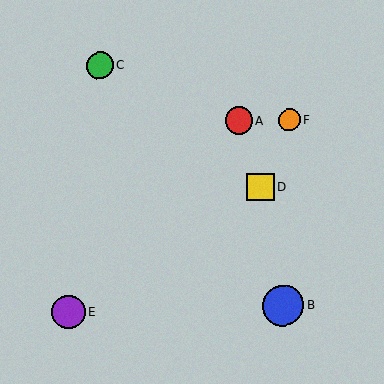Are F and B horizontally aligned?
No, F is at y≈120 and B is at y≈305.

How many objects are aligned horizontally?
2 objects (A, F) are aligned horizontally.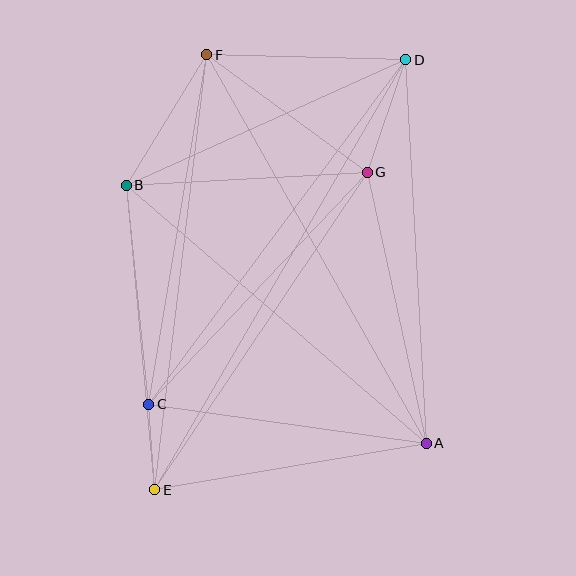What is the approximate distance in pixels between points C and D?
The distance between C and D is approximately 430 pixels.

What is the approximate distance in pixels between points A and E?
The distance between A and E is approximately 276 pixels.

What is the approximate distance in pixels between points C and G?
The distance between C and G is approximately 318 pixels.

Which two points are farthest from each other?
Points D and E are farthest from each other.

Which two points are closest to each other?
Points C and E are closest to each other.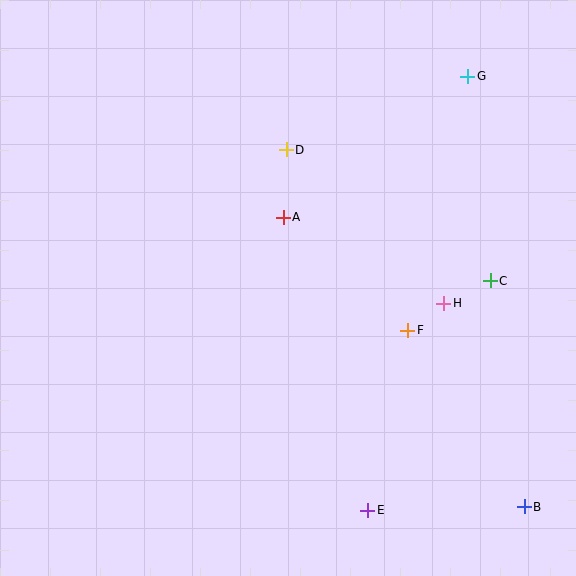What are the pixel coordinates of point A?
Point A is at (283, 217).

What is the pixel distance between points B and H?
The distance between B and H is 218 pixels.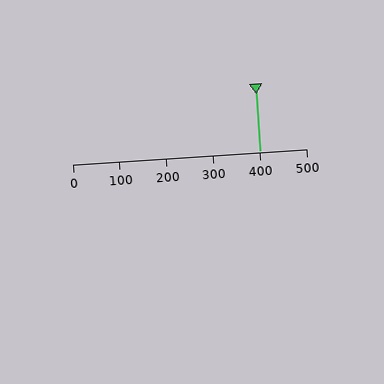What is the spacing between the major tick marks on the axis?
The major ticks are spaced 100 apart.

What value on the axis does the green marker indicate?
The marker indicates approximately 400.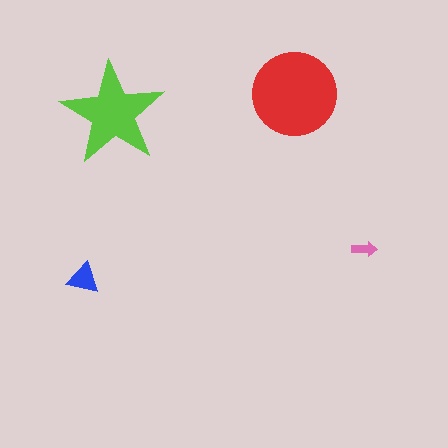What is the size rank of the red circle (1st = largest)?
1st.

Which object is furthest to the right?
The pink arrow is rightmost.